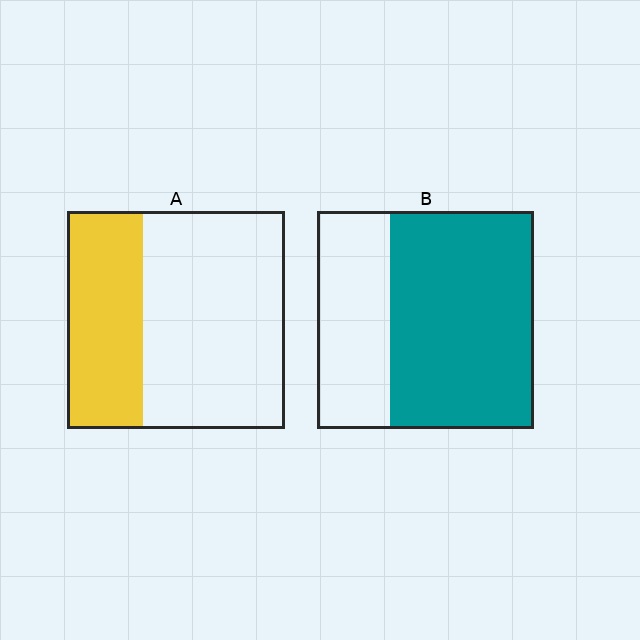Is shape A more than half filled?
No.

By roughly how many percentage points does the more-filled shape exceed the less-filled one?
By roughly 30 percentage points (B over A).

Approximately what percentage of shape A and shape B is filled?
A is approximately 35% and B is approximately 65%.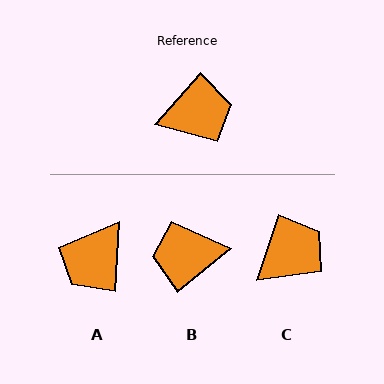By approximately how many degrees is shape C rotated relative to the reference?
Approximately 23 degrees counter-clockwise.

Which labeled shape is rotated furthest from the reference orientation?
B, about 171 degrees away.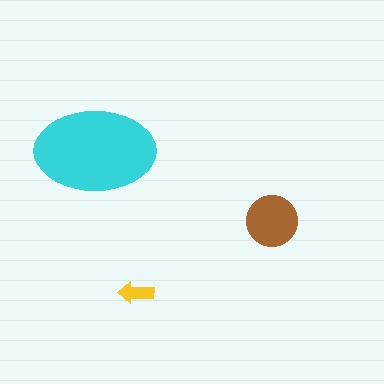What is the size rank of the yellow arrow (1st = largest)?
3rd.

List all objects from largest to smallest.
The cyan ellipse, the brown circle, the yellow arrow.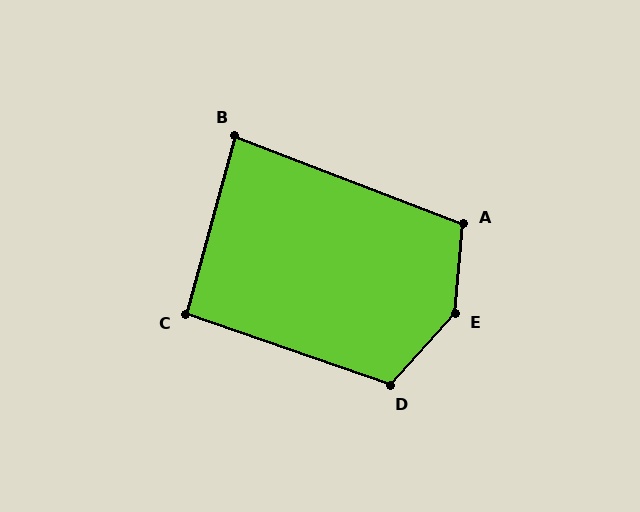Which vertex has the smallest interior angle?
B, at approximately 85 degrees.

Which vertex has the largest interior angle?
E, at approximately 143 degrees.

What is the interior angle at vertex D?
Approximately 113 degrees (obtuse).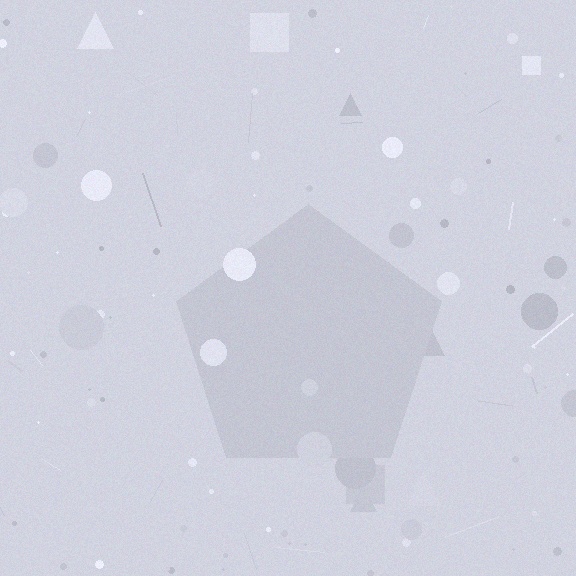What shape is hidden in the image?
A pentagon is hidden in the image.